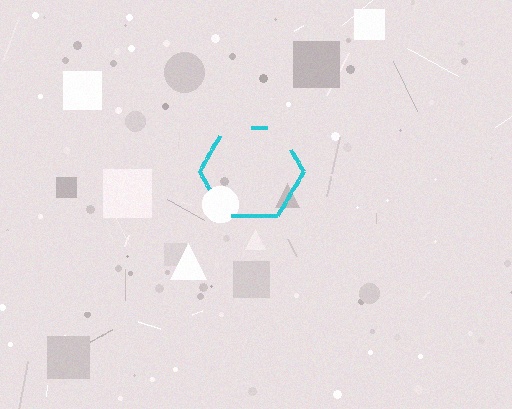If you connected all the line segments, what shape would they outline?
They would outline a hexagon.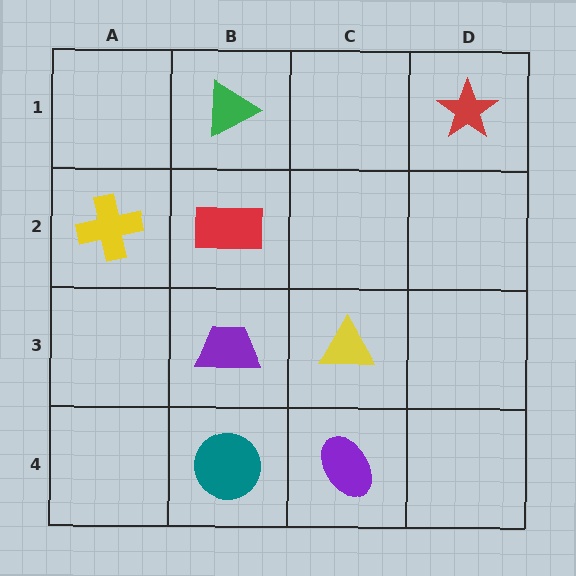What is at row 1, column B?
A green triangle.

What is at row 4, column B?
A teal circle.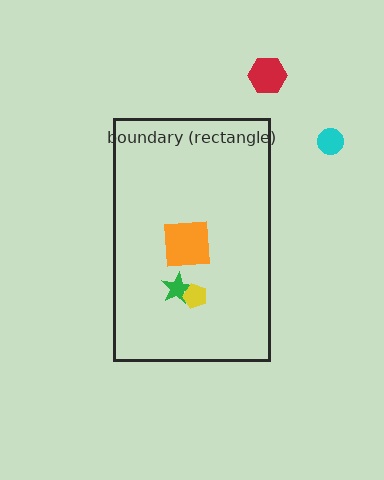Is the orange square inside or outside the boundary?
Inside.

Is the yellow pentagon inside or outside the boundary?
Inside.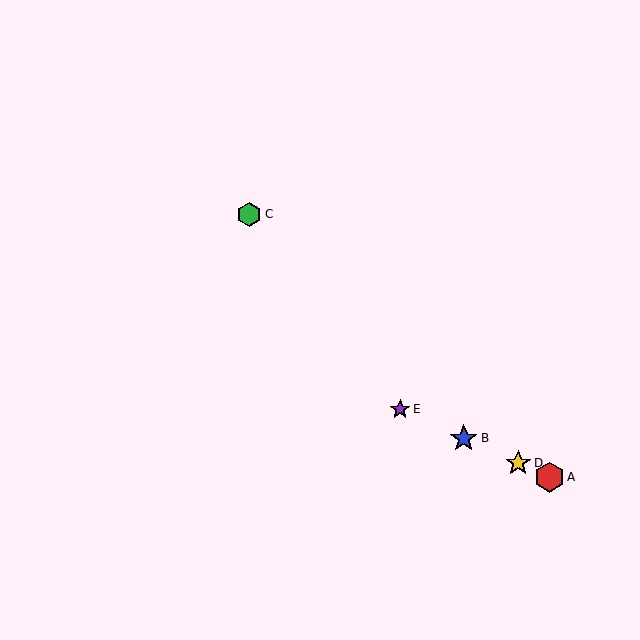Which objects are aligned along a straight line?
Objects A, B, D, E are aligned along a straight line.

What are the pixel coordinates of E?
Object E is at (400, 409).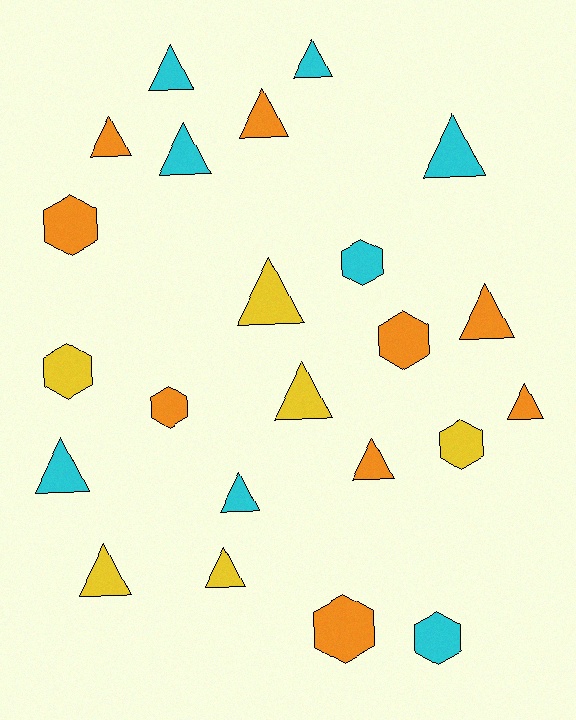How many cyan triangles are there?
There are 6 cyan triangles.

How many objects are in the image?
There are 23 objects.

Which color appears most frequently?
Orange, with 9 objects.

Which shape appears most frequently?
Triangle, with 15 objects.